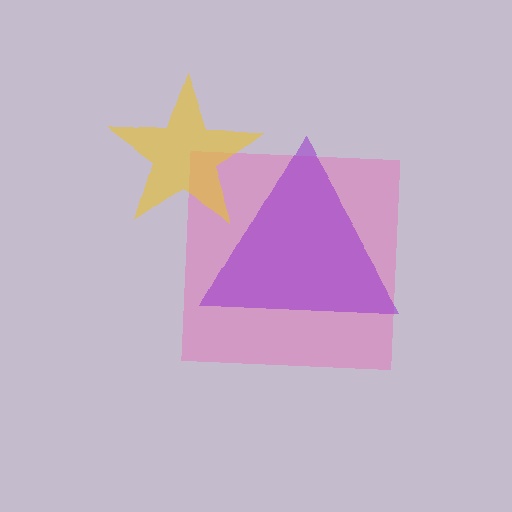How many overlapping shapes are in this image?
There are 3 overlapping shapes in the image.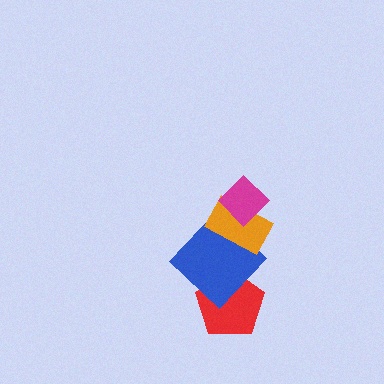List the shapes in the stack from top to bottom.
From top to bottom: the magenta diamond, the orange rectangle, the blue diamond, the red pentagon.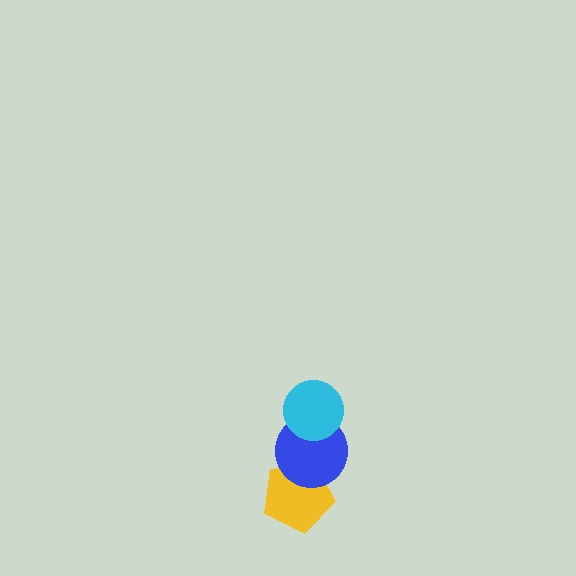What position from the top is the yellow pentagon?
The yellow pentagon is 3rd from the top.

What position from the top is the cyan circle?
The cyan circle is 1st from the top.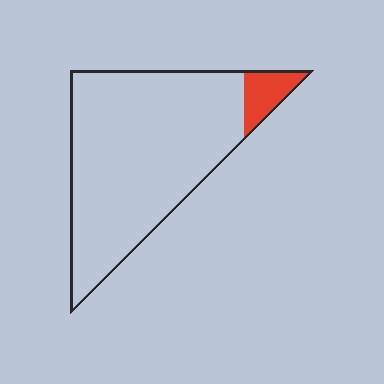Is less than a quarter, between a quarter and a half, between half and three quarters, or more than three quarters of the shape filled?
Less than a quarter.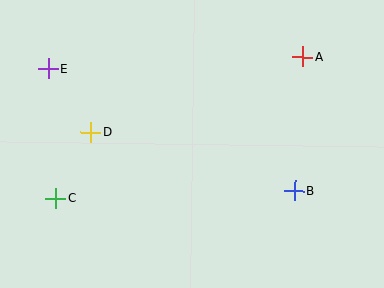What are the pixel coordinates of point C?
Point C is at (56, 198).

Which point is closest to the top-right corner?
Point A is closest to the top-right corner.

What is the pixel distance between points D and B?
The distance between D and B is 212 pixels.